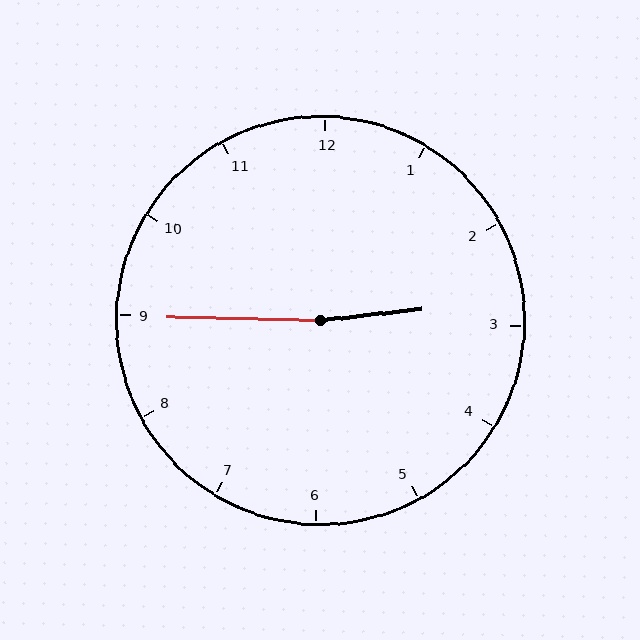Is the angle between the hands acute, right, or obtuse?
It is obtuse.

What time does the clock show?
2:45.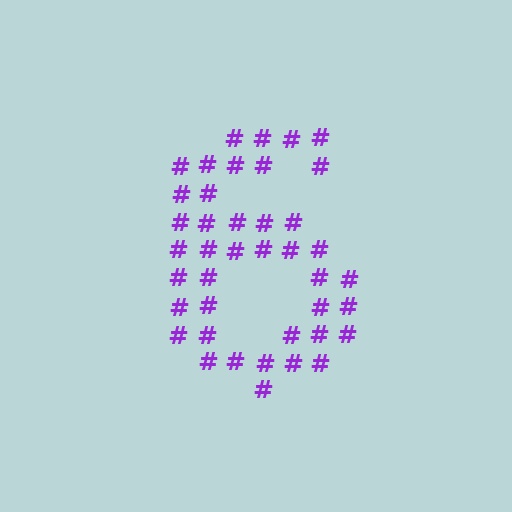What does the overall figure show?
The overall figure shows the digit 6.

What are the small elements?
The small elements are hash symbols.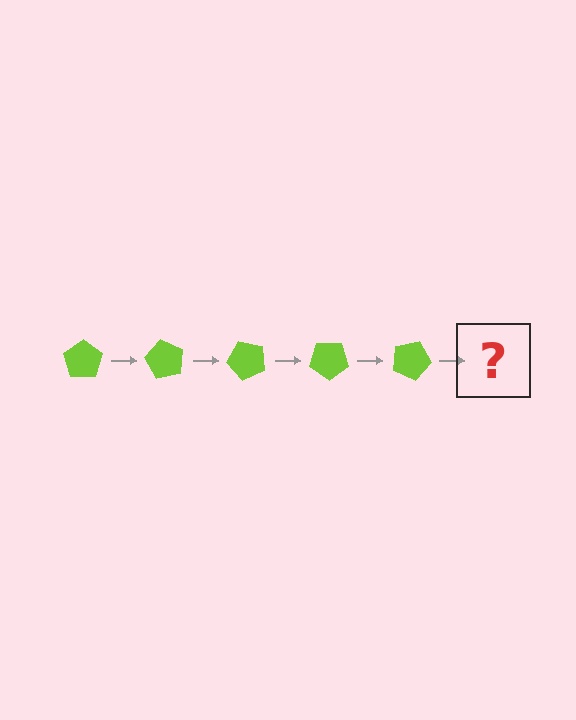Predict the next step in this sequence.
The next step is a lime pentagon rotated 300 degrees.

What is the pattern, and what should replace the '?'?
The pattern is that the pentagon rotates 60 degrees each step. The '?' should be a lime pentagon rotated 300 degrees.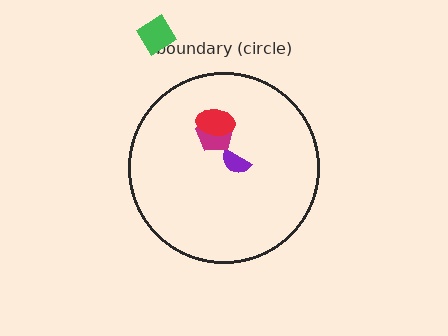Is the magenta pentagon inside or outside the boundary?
Inside.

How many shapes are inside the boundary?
3 inside, 1 outside.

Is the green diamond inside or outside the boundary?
Outside.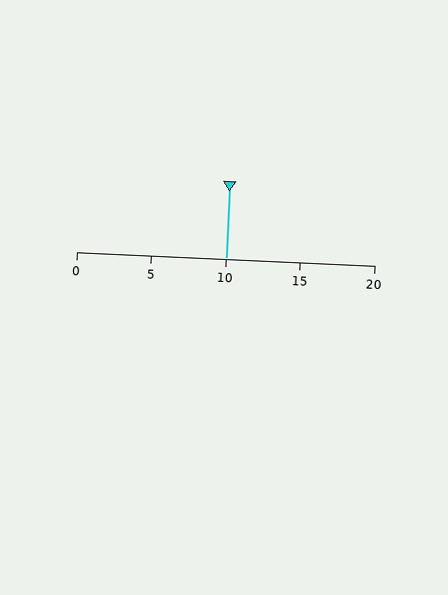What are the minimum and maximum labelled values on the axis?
The axis runs from 0 to 20.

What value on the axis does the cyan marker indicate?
The marker indicates approximately 10.